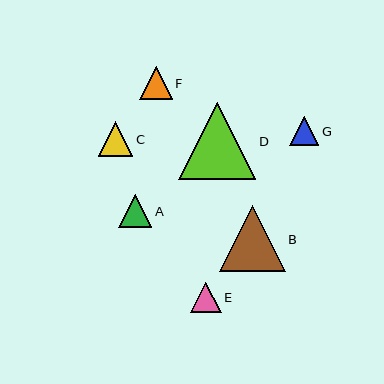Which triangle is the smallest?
Triangle G is the smallest with a size of approximately 29 pixels.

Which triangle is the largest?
Triangle D is the largest with a size of approximately 77 pixels.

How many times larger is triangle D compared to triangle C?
Triangle D is approximately 2.2 times the size of triangle C.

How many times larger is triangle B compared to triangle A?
Triangle B is approximately 2.0 times the size of triangle A.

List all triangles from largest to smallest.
From largest to smallest: D, B, C, A, F, E, G.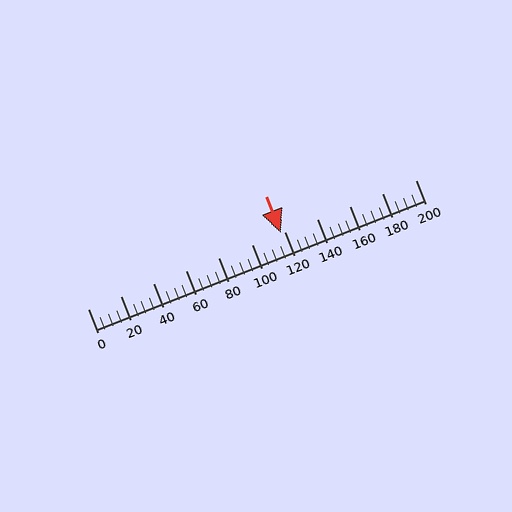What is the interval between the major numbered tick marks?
The major tick marks are spaced 20 units apart.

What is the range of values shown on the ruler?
The ruler shows values from 0 to 200.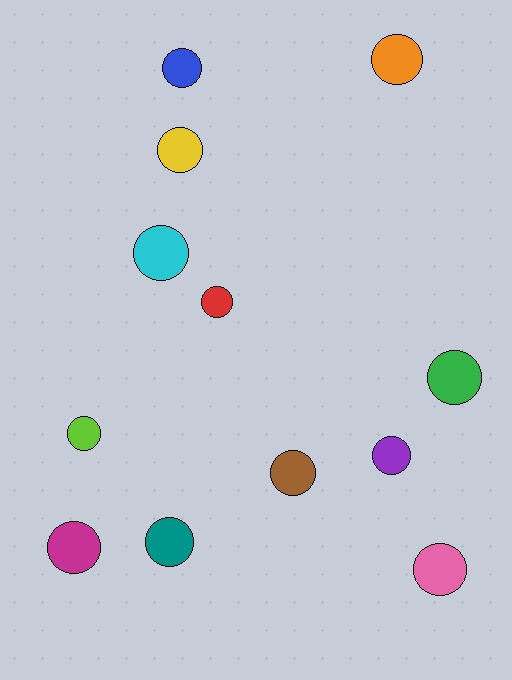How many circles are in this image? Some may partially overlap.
There are 12 circles.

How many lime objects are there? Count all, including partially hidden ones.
There is 1 lime object.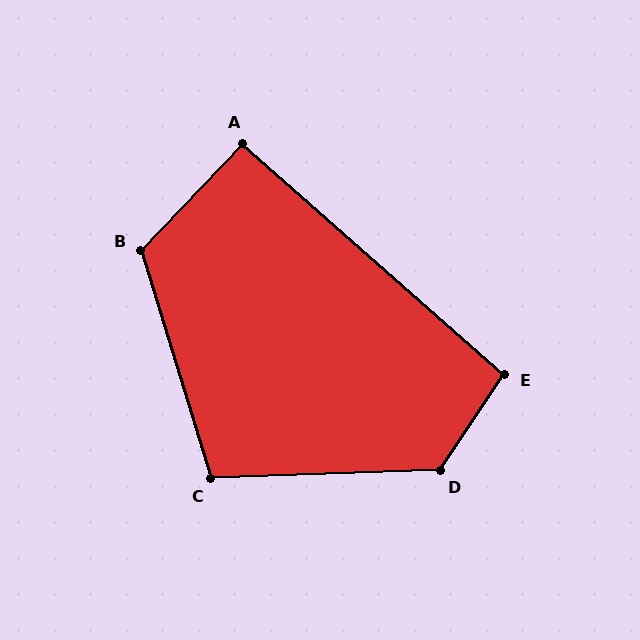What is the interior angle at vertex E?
Approximately 98 degrees (obtuse).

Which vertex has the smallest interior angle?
A, at approximately 92 degrees.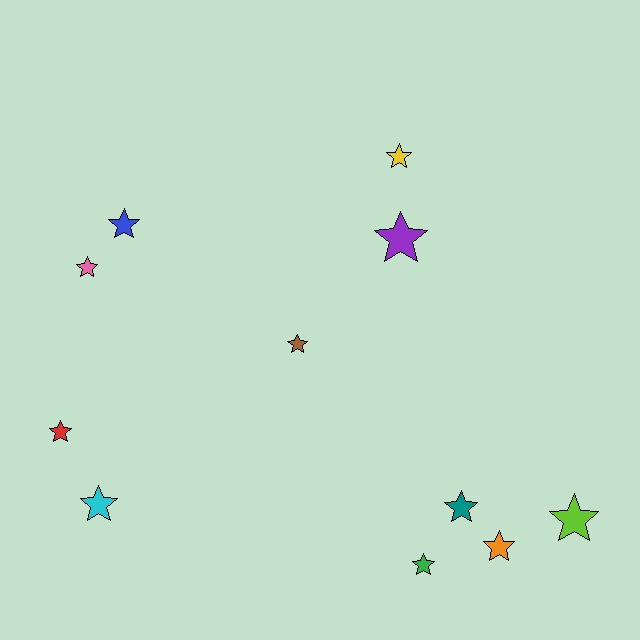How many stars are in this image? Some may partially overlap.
There are 11 stars.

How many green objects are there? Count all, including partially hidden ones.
There is 1 green object.